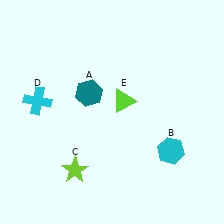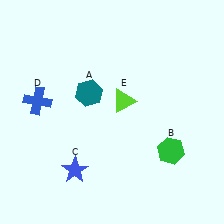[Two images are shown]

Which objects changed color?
B changed from cyan to green. C changed from lime to blue. D changed from cyan to blue.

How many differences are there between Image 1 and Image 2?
There are 3 differences between the two images.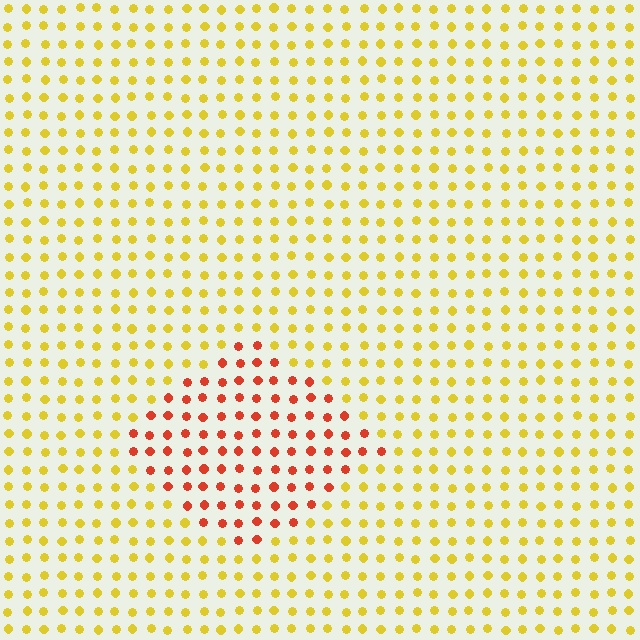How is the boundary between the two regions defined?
The boundary is defined purely by a slight shift in hue (about 48 degrees). Spacing, size, and orientation are identical on both sides.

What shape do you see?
I see a diamond.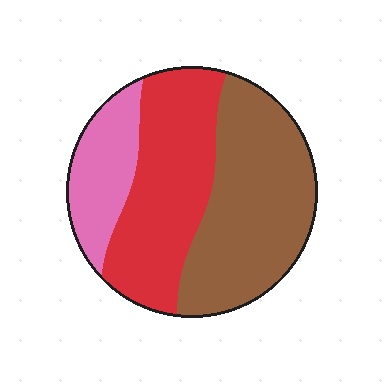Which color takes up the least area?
Pink, at roughly 20%.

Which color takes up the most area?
Brown, at roughly 45%.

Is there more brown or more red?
Brown.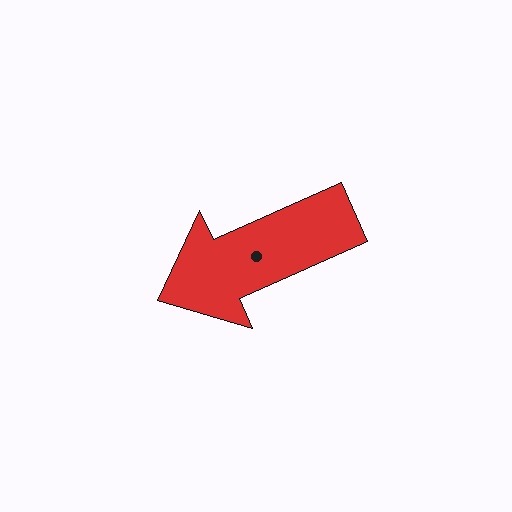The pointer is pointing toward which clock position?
Roughly 8 o'clock.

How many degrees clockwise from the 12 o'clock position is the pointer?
Approximately 246 degrees.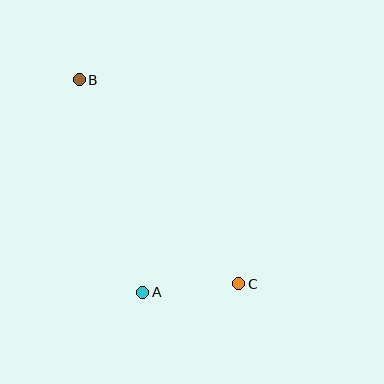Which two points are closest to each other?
Points A and C are closest to each other.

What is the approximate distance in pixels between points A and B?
The distance between A and B is approximately 222 pixels.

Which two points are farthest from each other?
Points B and C are farthest from each other.